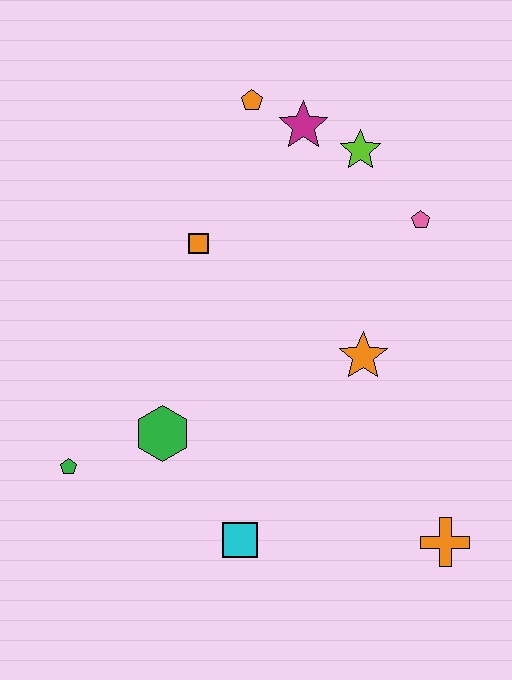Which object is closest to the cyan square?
The green hexagon is closest to the cyan square.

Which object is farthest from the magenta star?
The orange cross is farthest from the magenta star.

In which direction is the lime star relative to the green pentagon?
The lime star is above the green pentagon.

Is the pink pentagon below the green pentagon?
No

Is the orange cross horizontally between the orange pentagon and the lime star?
No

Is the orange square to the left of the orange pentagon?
Yes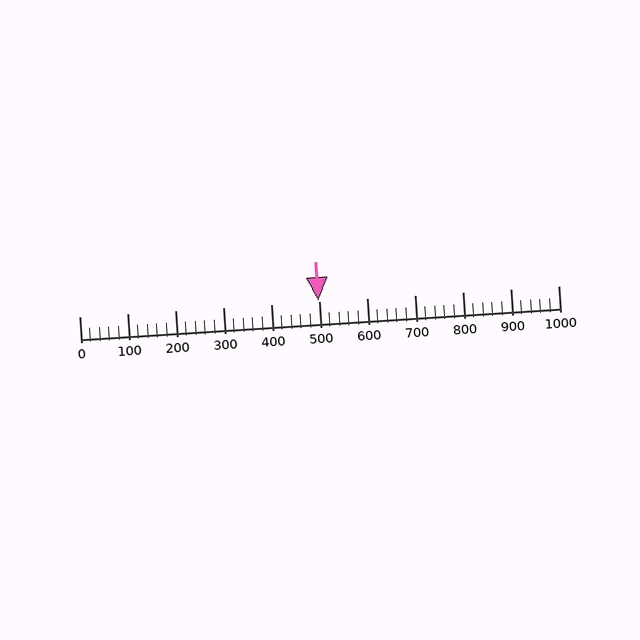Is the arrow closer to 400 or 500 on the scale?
The arrow is closer to 500.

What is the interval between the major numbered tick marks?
The major tick marks are spaced 100 units apart.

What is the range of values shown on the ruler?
The ruler shows values from 0 to 1000.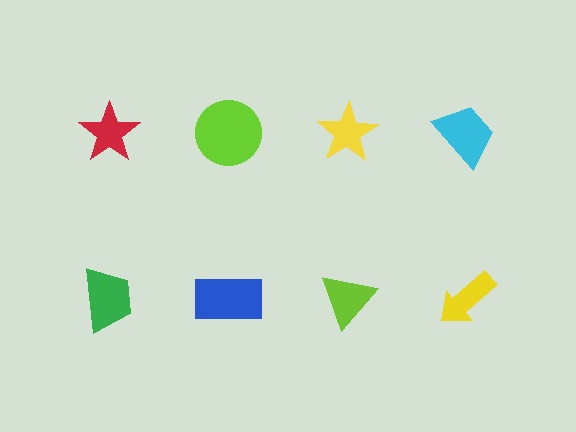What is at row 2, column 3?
A lime triangle.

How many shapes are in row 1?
4 shapes.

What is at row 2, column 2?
A blue rectangle.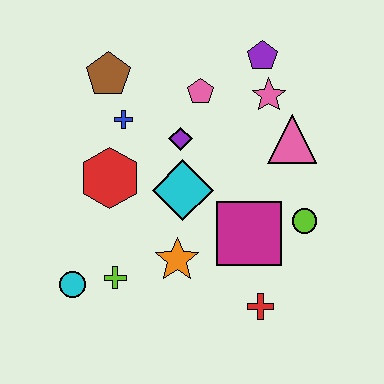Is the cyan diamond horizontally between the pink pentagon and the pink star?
No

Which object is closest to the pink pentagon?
The purple diamond is closest to the pink pentagon.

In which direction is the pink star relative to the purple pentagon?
The pink star is below the purple pentagon.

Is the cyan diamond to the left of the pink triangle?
Yes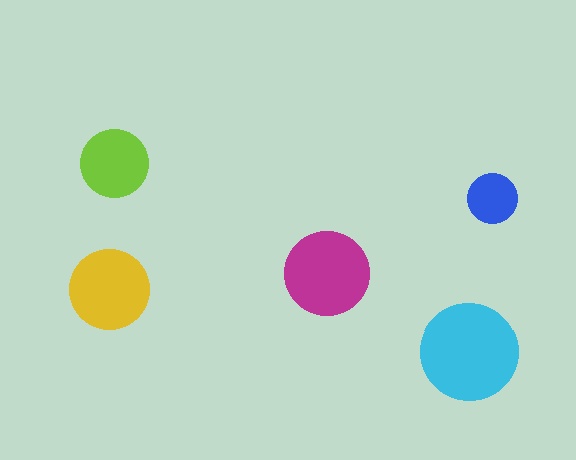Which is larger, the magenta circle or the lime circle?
The magenta one.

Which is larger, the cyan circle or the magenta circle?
The cyan one.